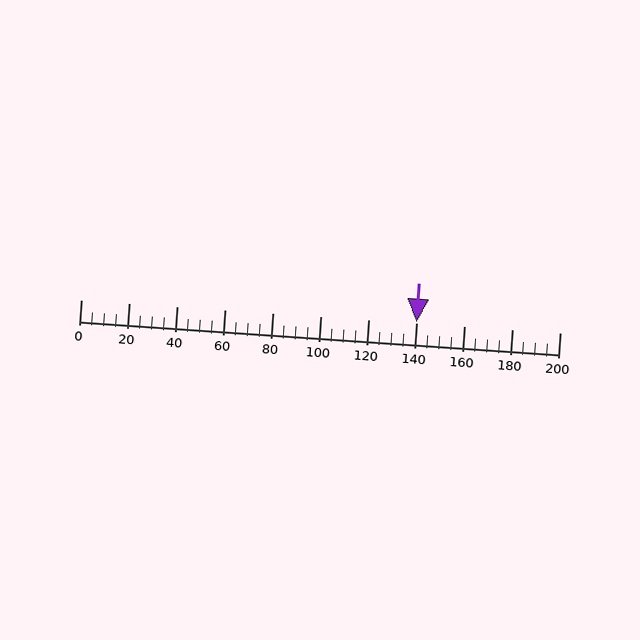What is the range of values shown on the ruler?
The ruler shows values from 0 to 200.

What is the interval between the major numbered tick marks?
The major tick marks are spaced 20 units apart.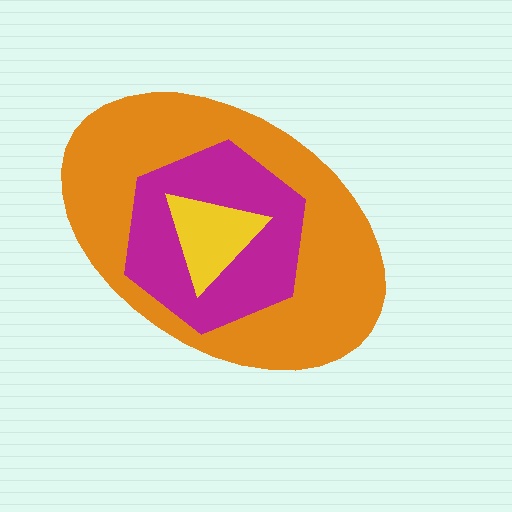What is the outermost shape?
The orange ellipse.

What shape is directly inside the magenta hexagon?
The yellow triangle.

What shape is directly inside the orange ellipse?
The magenta hexagon.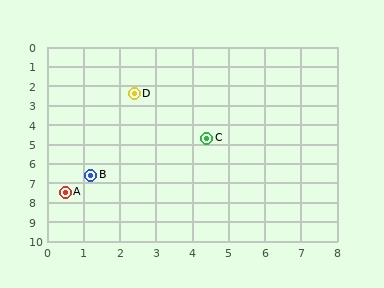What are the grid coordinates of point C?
Point C is at approximately (4.4, 4.7).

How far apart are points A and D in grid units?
Points A and D are about 5.4 grid units apart.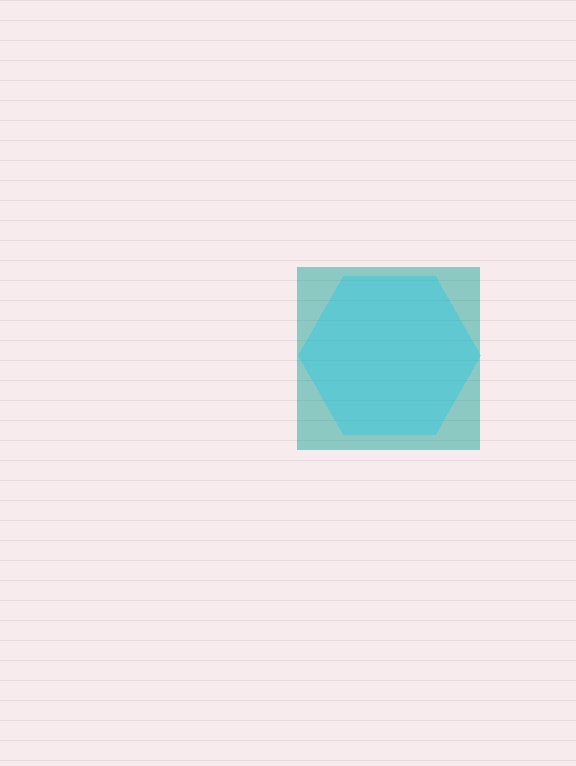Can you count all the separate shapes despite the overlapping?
Yes, there are 2 separate shapes.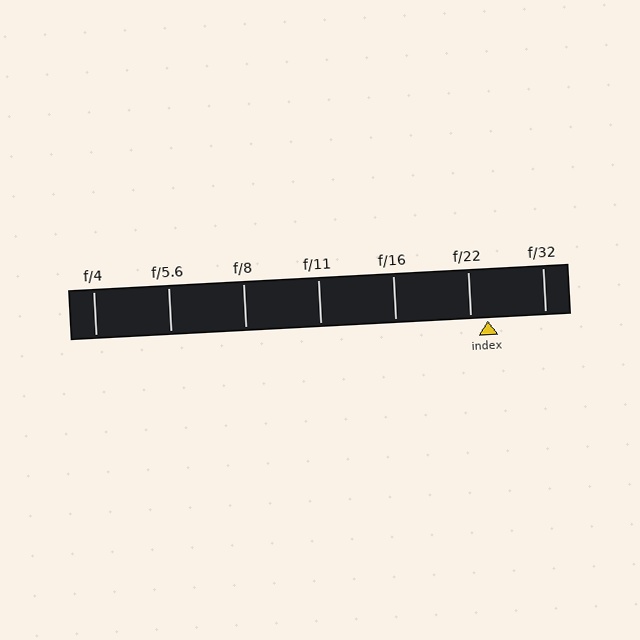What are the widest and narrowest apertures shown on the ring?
The widest aperture shown is f/4 and the narrowest is f/32.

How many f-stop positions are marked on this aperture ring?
There are 7 f-stop positions marked.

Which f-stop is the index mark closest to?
The index mark is closest to f/22.